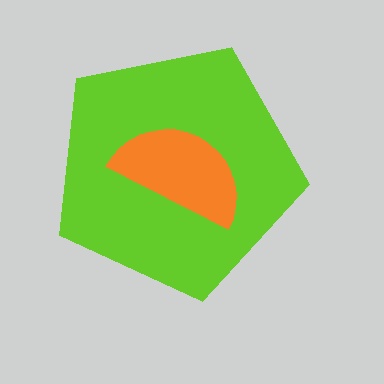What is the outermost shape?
The lime pentagon.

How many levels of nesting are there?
2.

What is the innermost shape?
The orange semicircle.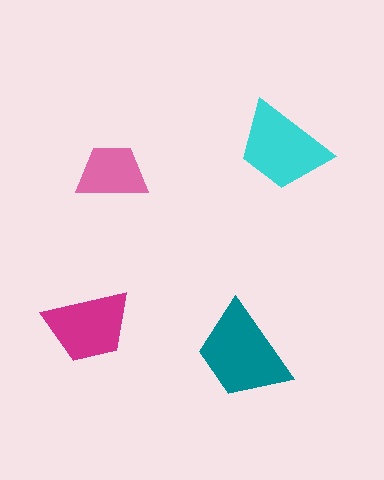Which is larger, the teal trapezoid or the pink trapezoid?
The teal one.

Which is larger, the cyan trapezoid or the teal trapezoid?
The teal one.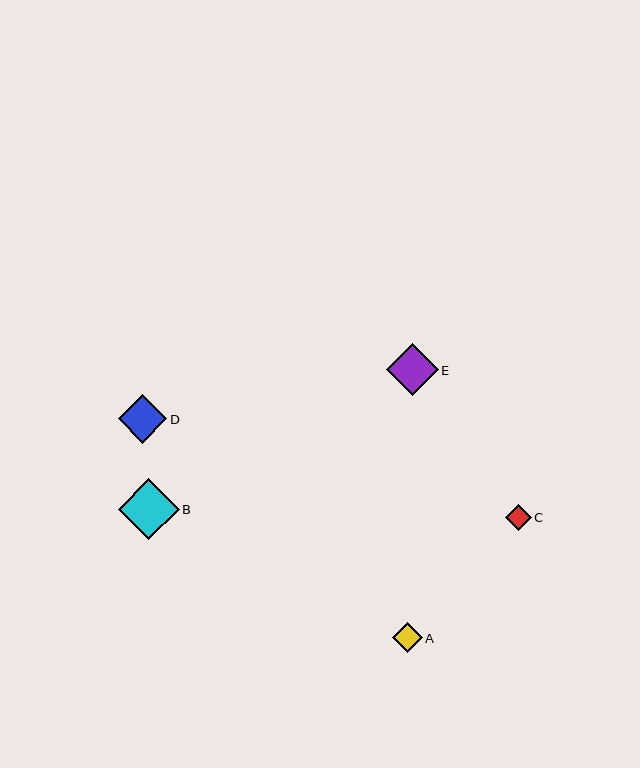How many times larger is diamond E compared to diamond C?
Diamond E is approximately 2.0 times the size of diamond C.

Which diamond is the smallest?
Diamond C is the smallest with a size of approximately 26 pixels.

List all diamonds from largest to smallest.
From largest to smallest: B, E, D, A, C.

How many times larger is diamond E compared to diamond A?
Diamond E is approximately 1.8 times the size of diamond A.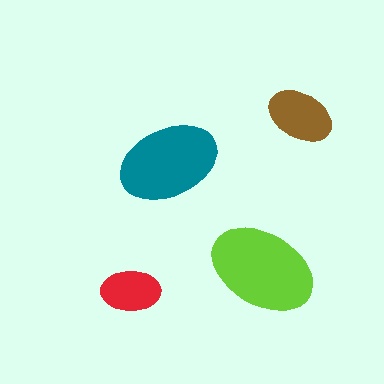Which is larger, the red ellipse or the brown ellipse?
The brown one.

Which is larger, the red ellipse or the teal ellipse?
The teal one.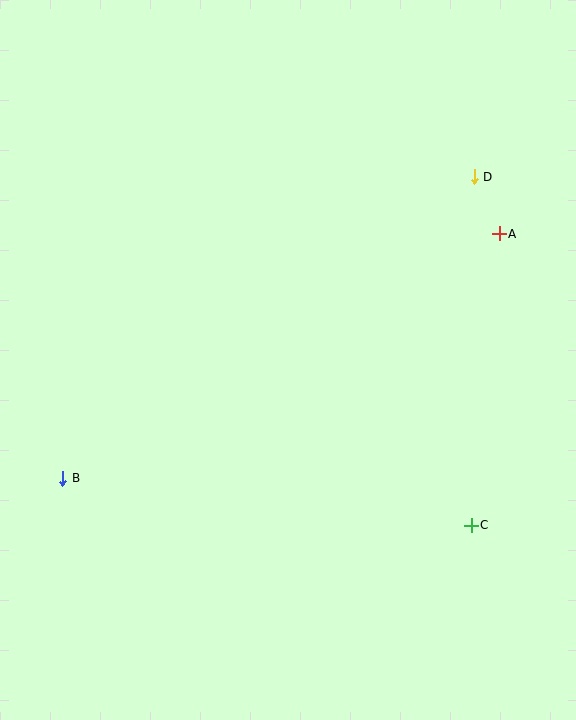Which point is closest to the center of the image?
Point A at (499, 234) is closest to the center.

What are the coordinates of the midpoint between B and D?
The midpoint between B and D is at (269, 327).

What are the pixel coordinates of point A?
Point A is at (499, 234).